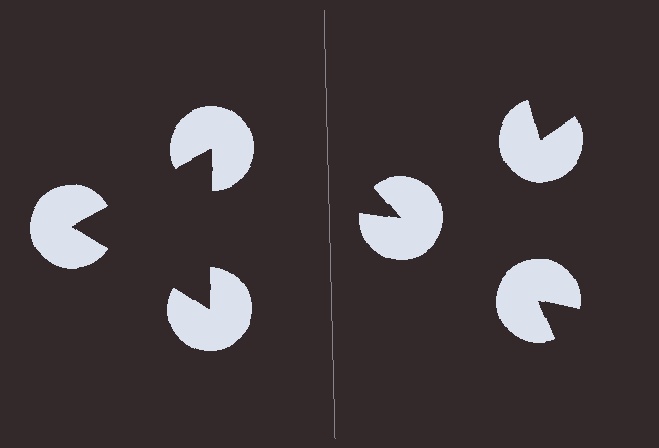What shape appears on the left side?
An illusory triangle.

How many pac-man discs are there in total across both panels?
6 — 3 on each side.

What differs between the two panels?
The pac-man discs are positioned identically on both sides; only the wedge orientations differ. On the left they align to a triangle; on the right they are misaligned.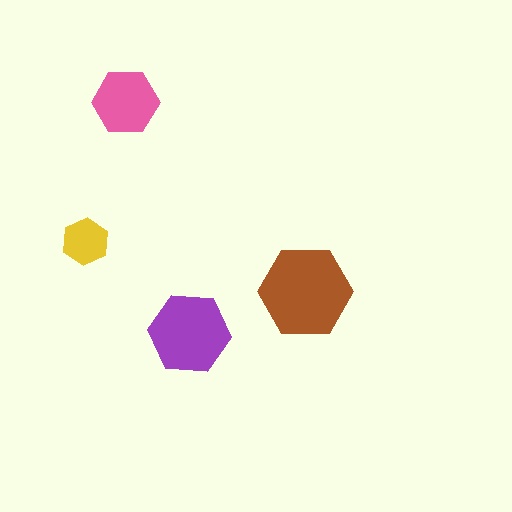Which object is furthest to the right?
The brown hexagon is rightmost.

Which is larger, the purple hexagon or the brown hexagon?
The brown one.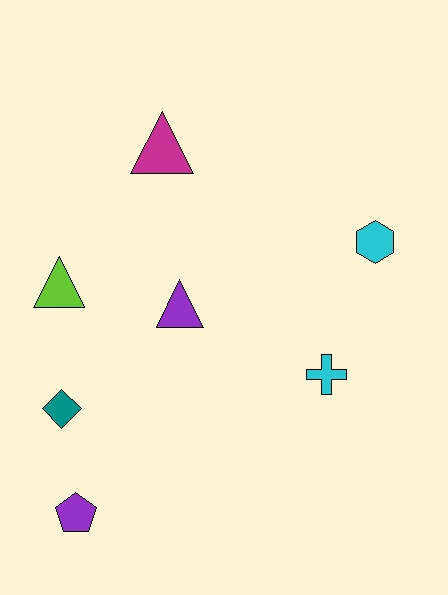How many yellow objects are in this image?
There are no yellow objects.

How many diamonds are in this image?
There is 1 diamond.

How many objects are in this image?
There are 7 objects.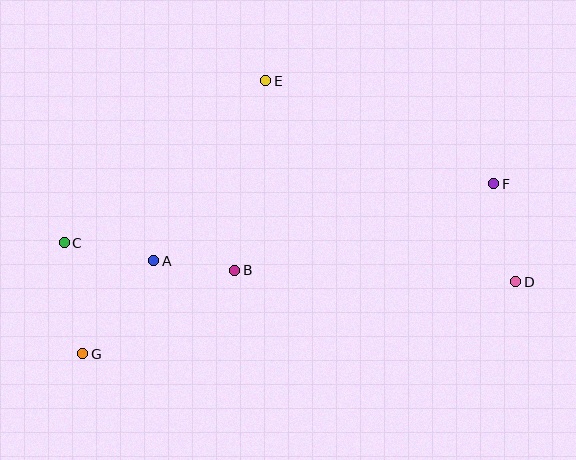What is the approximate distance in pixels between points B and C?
The distance between B and C is approximately 173 pixels.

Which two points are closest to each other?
Points A and B are closest to each other.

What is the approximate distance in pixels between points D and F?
The distance between D and F is approximately 101 pixels.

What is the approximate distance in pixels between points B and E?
The distance between B and E is approximately 192 pixels.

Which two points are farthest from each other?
Points C and D are farthest from each other.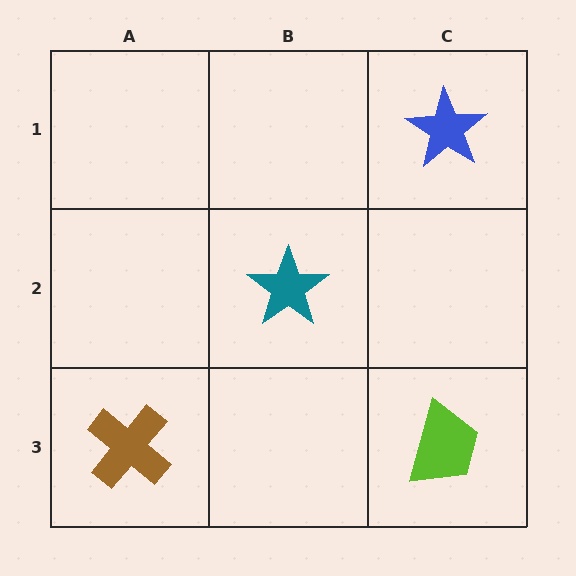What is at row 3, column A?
A brown cross.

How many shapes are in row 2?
1 shape.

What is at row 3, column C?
A lime trapezoid.